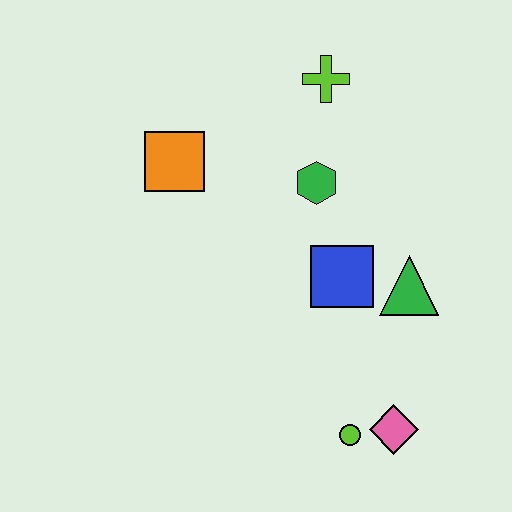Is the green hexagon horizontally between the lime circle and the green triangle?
No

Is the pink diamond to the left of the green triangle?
Yes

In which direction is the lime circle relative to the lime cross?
The lime circle is below the lime cross.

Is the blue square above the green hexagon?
No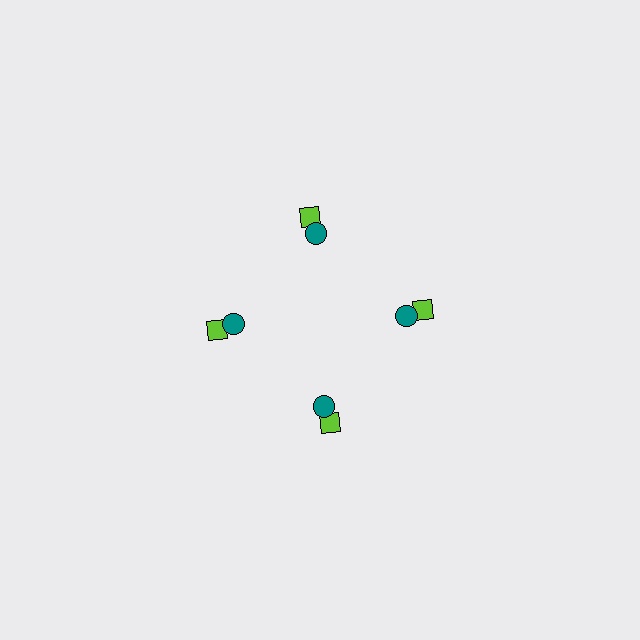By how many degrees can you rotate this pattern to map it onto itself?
The pattern maps onto itself every 90 degrees of rotation.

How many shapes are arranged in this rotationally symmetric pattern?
There are 8 shapes, arranged in 4 groups of 2.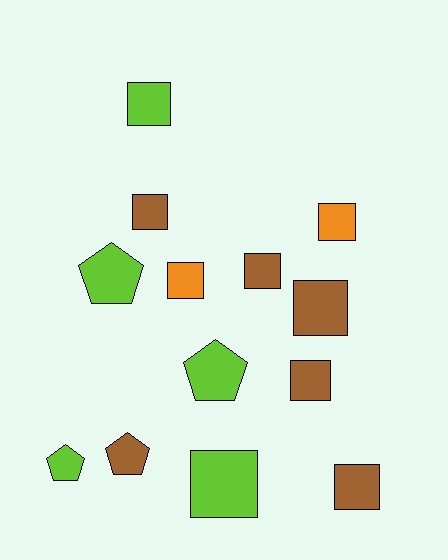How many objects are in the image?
There are 13 objects.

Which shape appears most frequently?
Square, with 9 objects.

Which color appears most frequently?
Brown, with 6 objects.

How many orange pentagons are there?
There are no orange pentagons.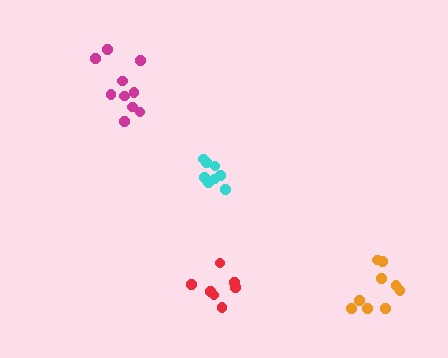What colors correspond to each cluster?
The clusters are colored: cyan, red, magenta, orange.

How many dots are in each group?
Group 1: 8 dots, Group 2: 7 dots, Group 3: 10 dots, Group 4: 9 dots (34 total).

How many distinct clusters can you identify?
There are 4 distinct clusters.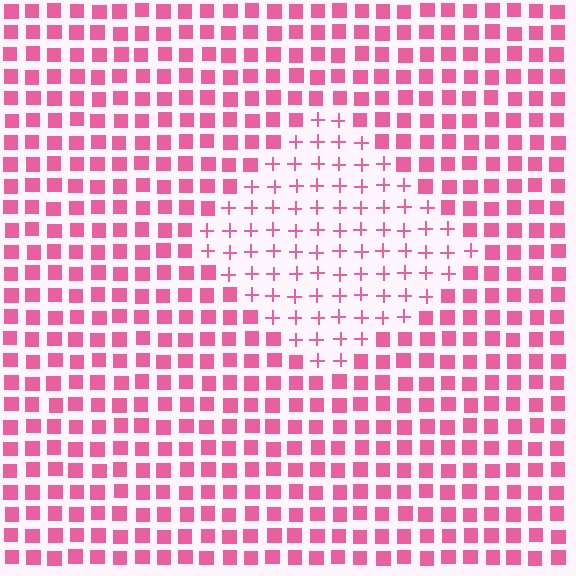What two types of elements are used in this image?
The image uses plus signs inside the diamond region and squares outside it.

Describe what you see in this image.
The image is filled with small pink elements arranged in a uniform grid. A diamond-shaped region contains plus signs, while the surrounding area contains squares. The boundary is defined purely by the change in element shape.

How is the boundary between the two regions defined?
The boundary is defined by a change in element shape: plus signs inside vs. squares outside. All elements share the same color and spacing.